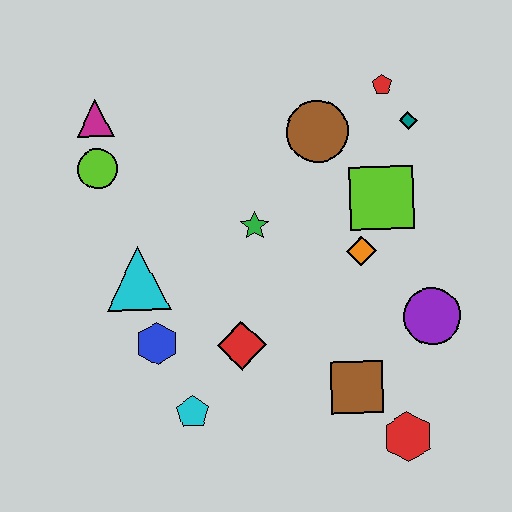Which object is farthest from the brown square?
The magenta triangle is farthest from the brown square.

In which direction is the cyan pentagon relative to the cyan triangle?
The cyan pentagon is below the cyan triangle.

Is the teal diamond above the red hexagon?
Yes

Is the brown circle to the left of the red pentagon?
Yes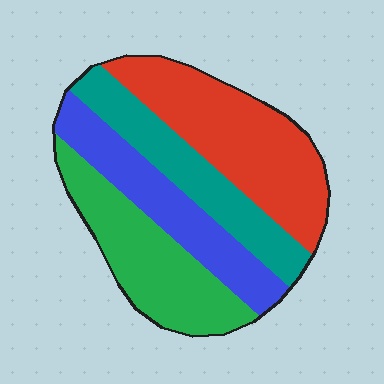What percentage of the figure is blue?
Blue covers about 20% of the figure.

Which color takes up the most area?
Red, at roughly 30%.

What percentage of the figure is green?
Green covers 25% of the figure.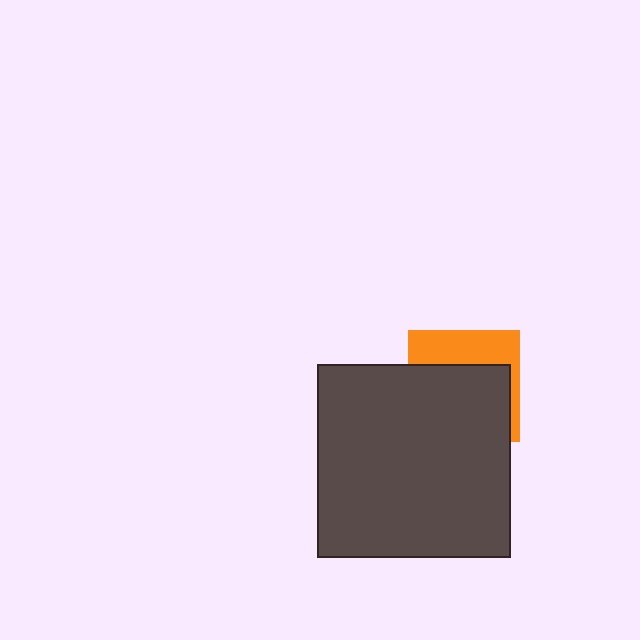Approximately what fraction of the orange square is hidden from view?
Roughly 65% of the orange square is hidden behind the dark gray square.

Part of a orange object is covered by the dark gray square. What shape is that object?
It is a square.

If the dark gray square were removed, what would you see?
You would see the complete orange square.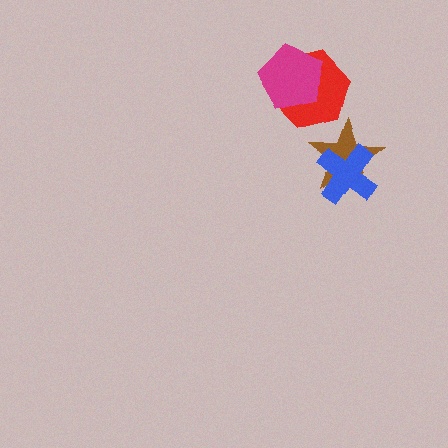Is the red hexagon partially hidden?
Yes, it is partially covered by another shape.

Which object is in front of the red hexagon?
The magenta pentagon is in front of the red hexagon.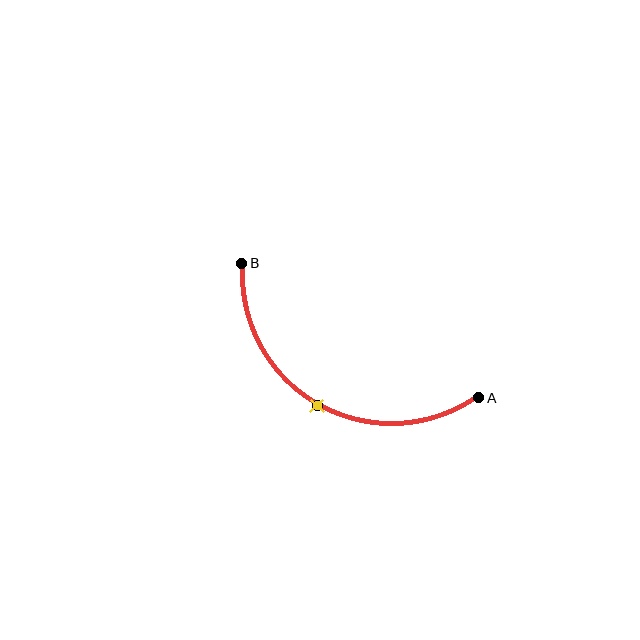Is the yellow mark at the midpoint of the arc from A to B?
Yes. The yellow mark lies on the arc at equal arc-length from both A and B — it is the arc midpoint.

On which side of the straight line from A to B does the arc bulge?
The arc bulges below the straight line connecting A and B.